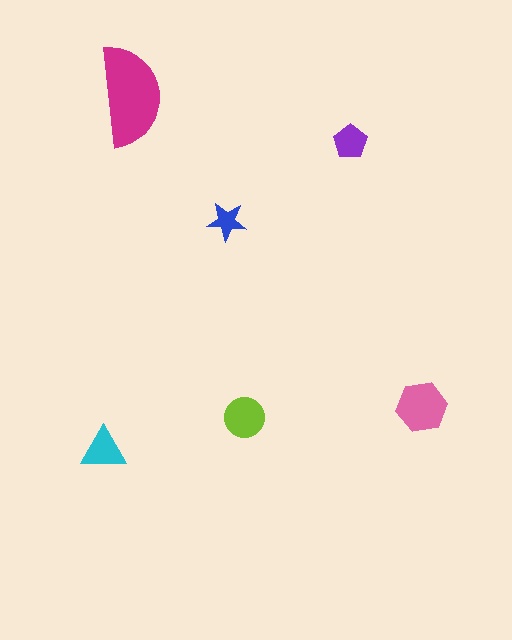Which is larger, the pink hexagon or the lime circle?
The pink hexagon.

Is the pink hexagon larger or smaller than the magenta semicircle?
Smaller.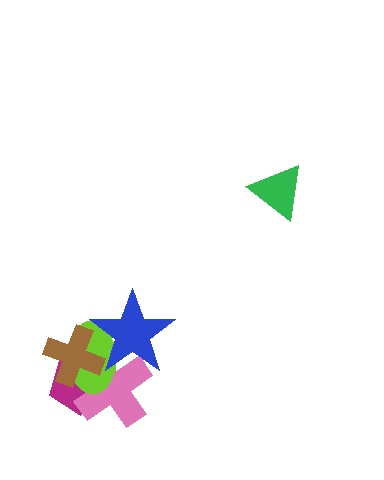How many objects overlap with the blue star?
3 objects overlap with the blue star.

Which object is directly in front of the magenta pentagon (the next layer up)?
The pink cross is directly in front of the magenta pentagon.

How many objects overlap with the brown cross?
4 objects overlap with the brown cross.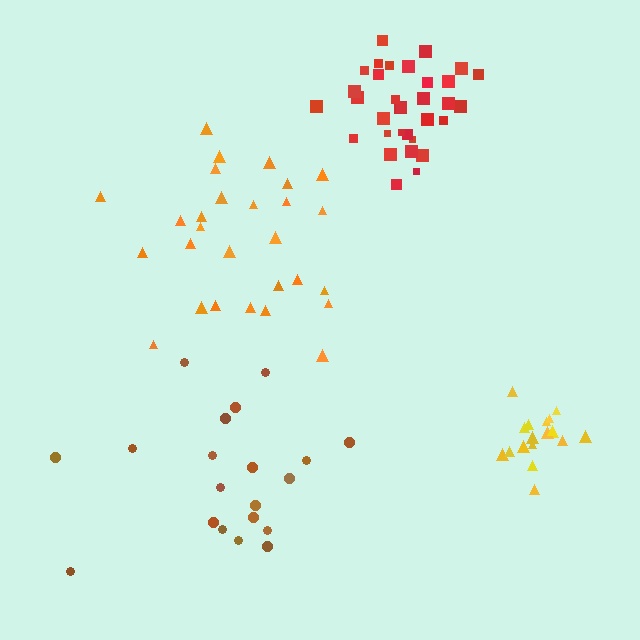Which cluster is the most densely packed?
Yellow.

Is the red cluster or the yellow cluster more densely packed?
Yellow.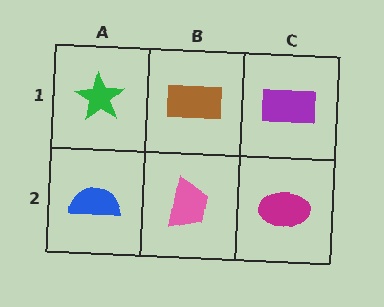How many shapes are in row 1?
3 shapes.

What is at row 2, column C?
A magenta ellipse.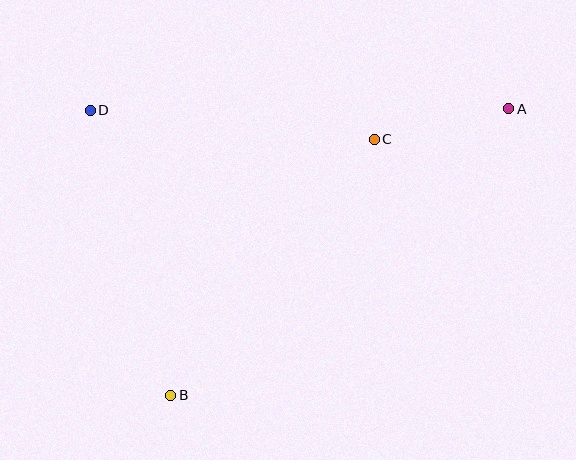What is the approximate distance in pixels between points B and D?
The distance between B and D is approximately 296 pixels.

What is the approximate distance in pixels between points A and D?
The distance between A and D is approximately 419 pixels.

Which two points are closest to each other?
Points A and C are closest to each other.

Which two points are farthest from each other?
Points A and B are farthest from each other.